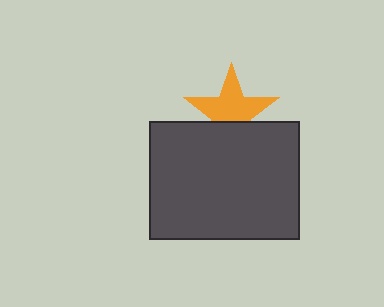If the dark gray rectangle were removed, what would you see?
You would see the complete orange star.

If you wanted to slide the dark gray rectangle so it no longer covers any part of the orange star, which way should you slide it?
Slide it down — that is the most direct way to separate the two shapes.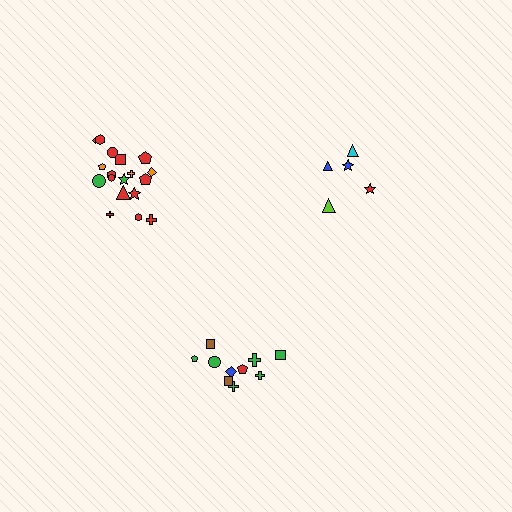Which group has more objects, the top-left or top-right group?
The top-left group.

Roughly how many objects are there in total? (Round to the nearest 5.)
Roughly 35 objects in total.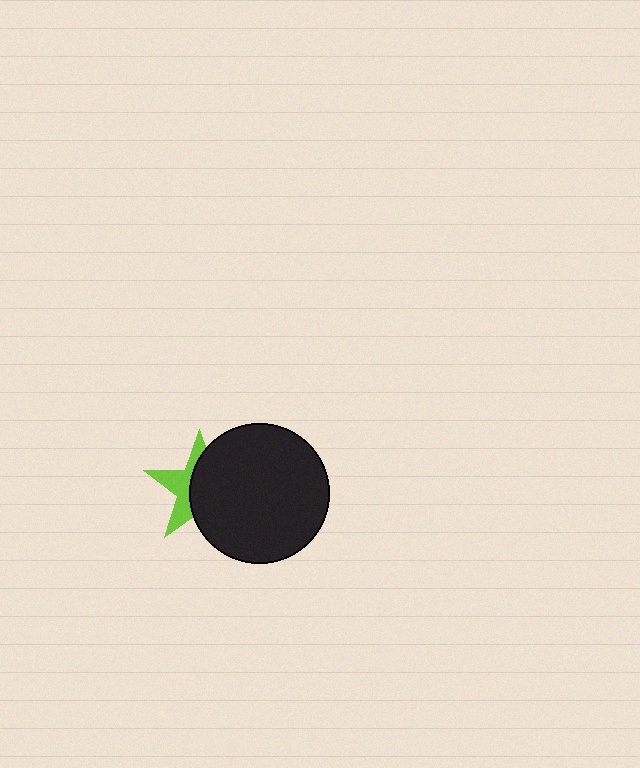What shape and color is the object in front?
The object in front is a black circle.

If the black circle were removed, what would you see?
You would see the complete lime star.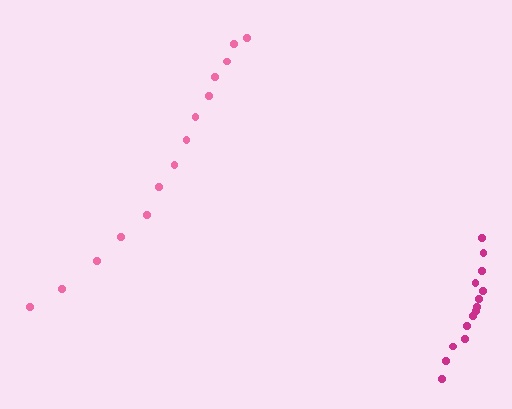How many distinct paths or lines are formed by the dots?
There are 2 distinct paths.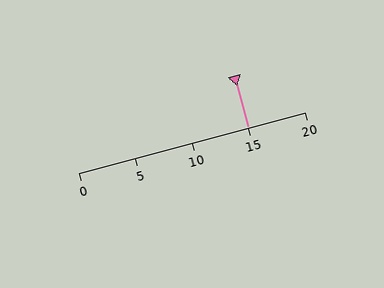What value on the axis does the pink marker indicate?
The marker indicates approximately 15.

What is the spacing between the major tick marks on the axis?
The major ticks are spaced 5 apart.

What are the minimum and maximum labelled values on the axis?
The axis runs from 0 to 20.